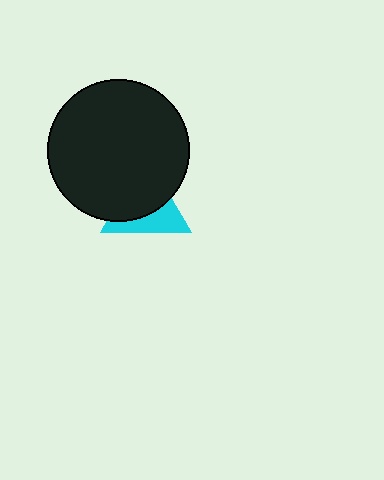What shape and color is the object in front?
The object in front is a black circle.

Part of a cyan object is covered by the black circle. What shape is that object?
It is a triangle.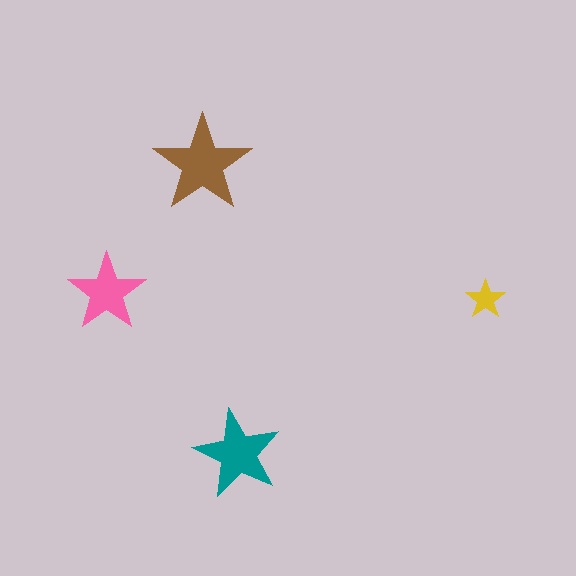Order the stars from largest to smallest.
the brown one, the teal one, the pink one, the yellow one.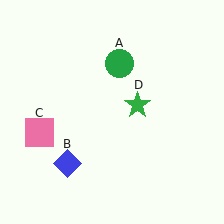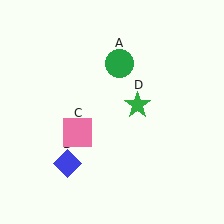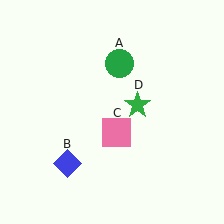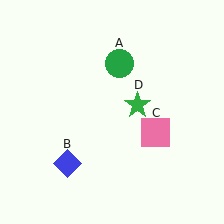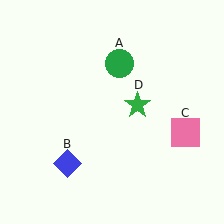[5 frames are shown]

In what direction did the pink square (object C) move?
The pink square (object C) moved right.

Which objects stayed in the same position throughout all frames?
Green circle (object A) and blue diamond (object B) and green star (object D) remained stationary.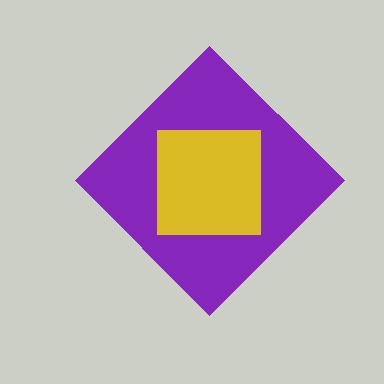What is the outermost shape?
The purple diamond.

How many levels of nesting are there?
2.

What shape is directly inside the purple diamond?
The yellow square.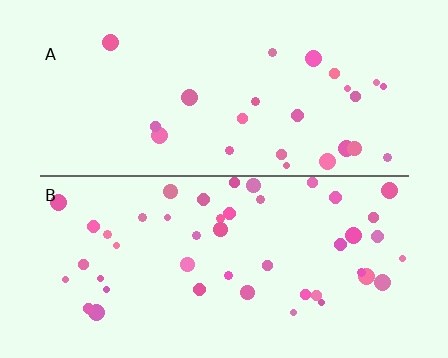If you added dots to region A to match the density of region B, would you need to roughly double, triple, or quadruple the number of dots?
Approximately double.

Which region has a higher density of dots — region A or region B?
B (the bottom).